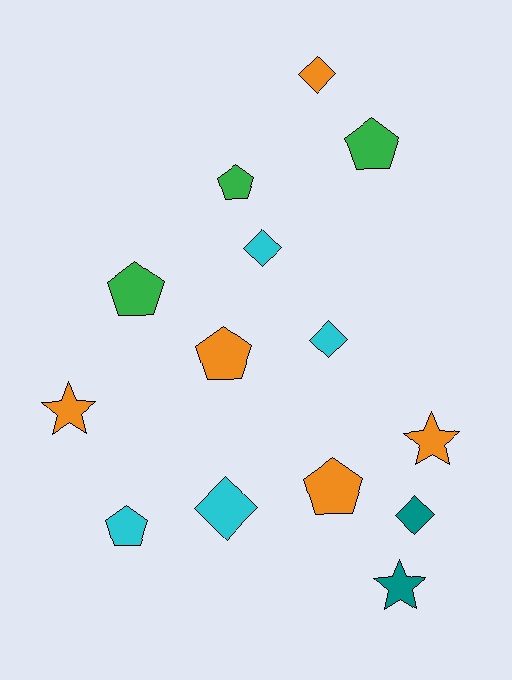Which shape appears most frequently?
Pentagon, with 6 objects.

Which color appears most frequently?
Orange, with 5 objects.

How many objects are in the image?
There are 14 objects.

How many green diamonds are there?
There are no green diamonds.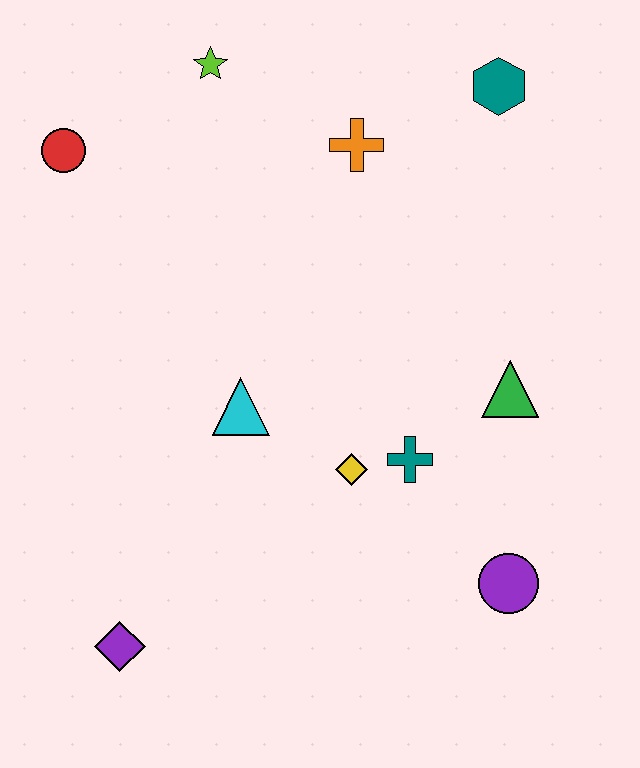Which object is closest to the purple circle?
The teal cross is closest to the purple circle.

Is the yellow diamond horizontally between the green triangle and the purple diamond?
Yes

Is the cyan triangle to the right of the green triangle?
No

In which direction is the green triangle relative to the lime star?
The green triangle is below the lime star.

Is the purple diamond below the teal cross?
Yes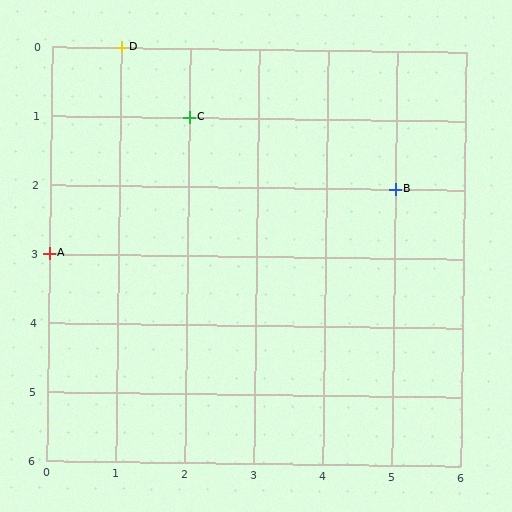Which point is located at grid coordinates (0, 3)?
Point A is at (0, 3).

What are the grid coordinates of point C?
Point C is at grid coordinates (2, 1).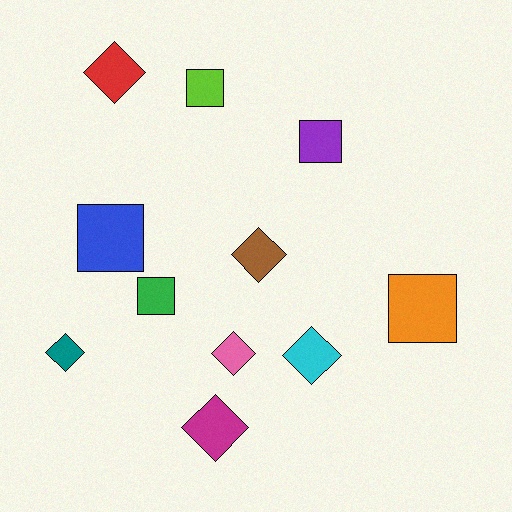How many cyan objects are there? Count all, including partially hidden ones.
There is 1 cyan object.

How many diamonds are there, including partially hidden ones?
There are 6 diamonds.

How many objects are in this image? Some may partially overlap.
There are 11 objects.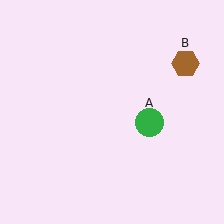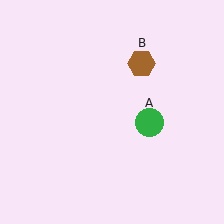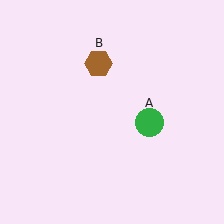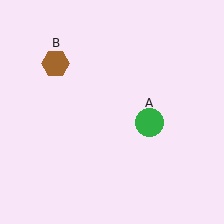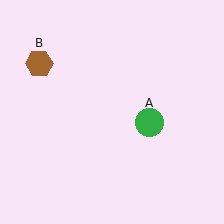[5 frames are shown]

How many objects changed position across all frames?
1 object changed position: brown hexagon (object B).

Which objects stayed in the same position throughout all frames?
Green circle (object A) remained stationary.